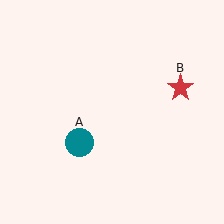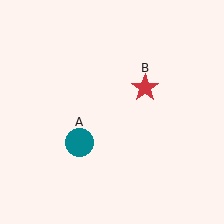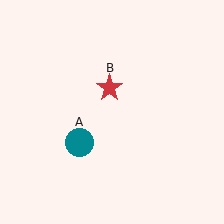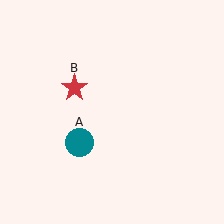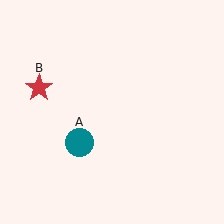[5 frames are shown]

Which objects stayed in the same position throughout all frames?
Teal circle (object A) remained stationary.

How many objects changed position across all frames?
1 object changed position: red star (object B).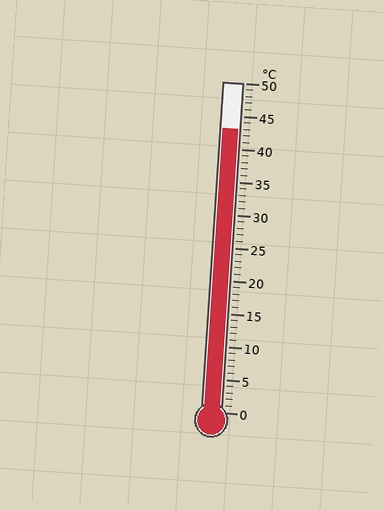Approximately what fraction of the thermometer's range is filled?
The thermometer is filled to approximately 85% of its range.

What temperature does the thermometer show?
The thermometer shows approximately 43°C.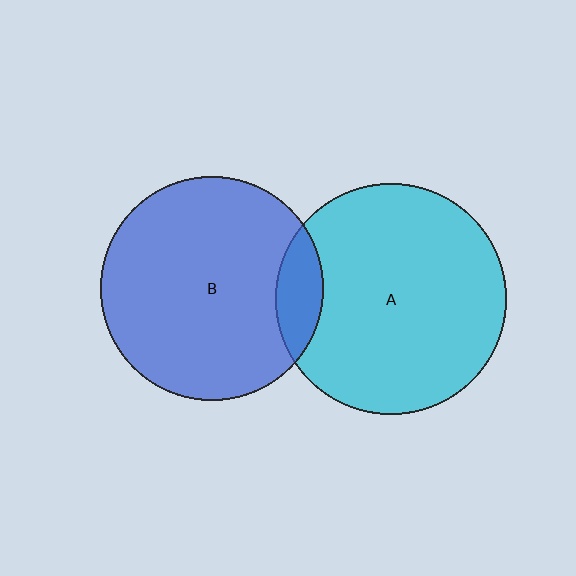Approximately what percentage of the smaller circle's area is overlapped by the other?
Approximately 10%.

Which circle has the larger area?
Circle A (cyan).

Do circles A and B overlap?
Yes.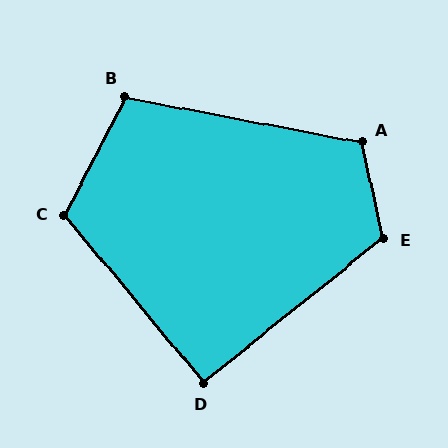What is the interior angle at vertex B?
Approximately 107 degrees (obtuse).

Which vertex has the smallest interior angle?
D, at approximately 91 degrees.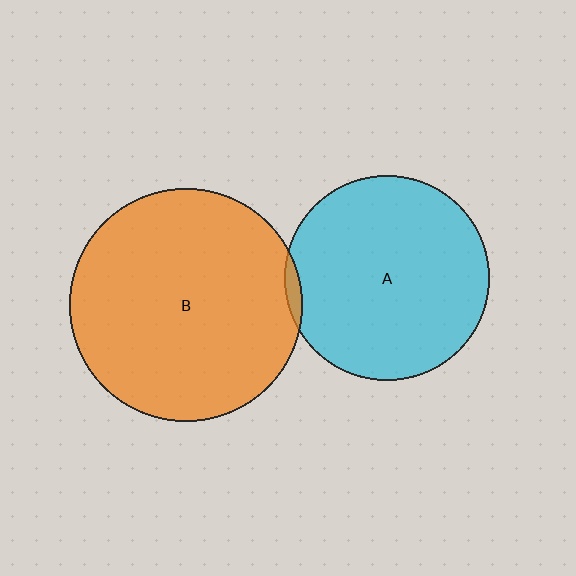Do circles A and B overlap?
Yes.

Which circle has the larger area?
Circle B (orange).